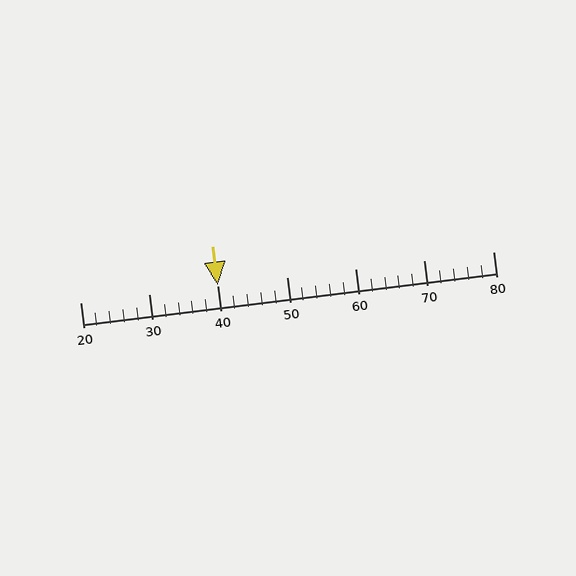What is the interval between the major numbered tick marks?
The major tick marks are spaced 10 units apart.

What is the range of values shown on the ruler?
The ruler shows values from 20 to 80.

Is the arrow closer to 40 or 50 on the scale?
The arrow is closer to 40.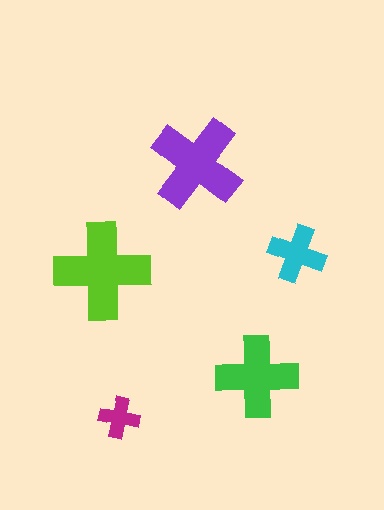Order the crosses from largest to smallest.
the lime one, the purple one, the green one, the cyan one, the magenta one.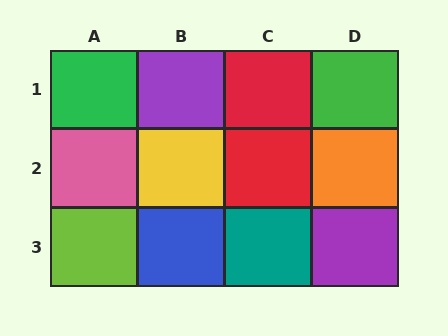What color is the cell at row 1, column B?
Purple.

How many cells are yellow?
1 cell is yellow.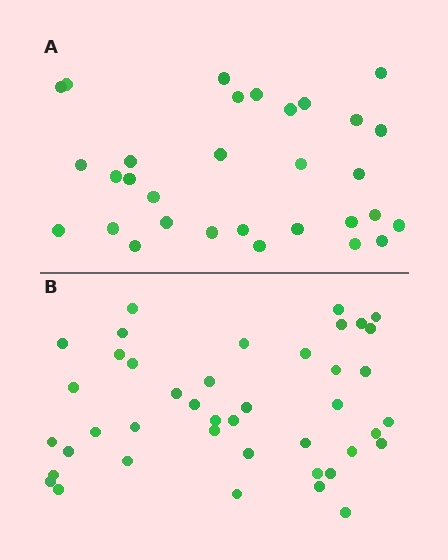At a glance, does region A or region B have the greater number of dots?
Region B (the bottom region) has more dots.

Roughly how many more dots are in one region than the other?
Region B has roughly 12 or so more dots than region A.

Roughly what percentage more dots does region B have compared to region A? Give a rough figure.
About 35% more.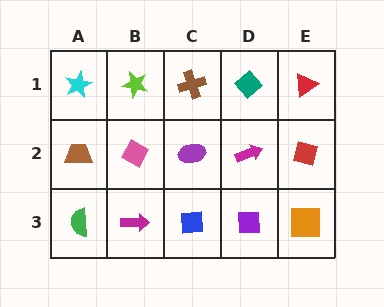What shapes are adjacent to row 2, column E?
A red triangle (row 1, column E), an orange square (row 3, column E), a magenta arrow (row 2, column D).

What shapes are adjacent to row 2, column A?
A cyan star (row 1, column A), a green semicircle (row 3, column A), a pink diamond (row 2, column B).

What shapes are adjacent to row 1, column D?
A magenta arrow (row 2, column D), a brown cross (row 1, column C), a red triangle (row 1, column E).